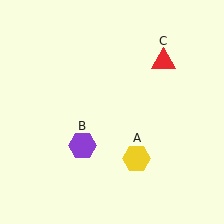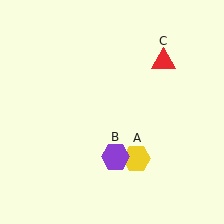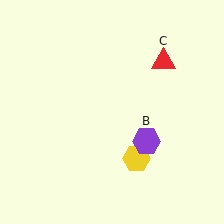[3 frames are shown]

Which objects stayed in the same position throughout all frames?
Yellow hexagon (object A) and red triangle (object C) remained stationary.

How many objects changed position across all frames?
1 object changed position: purple hexagon (object B).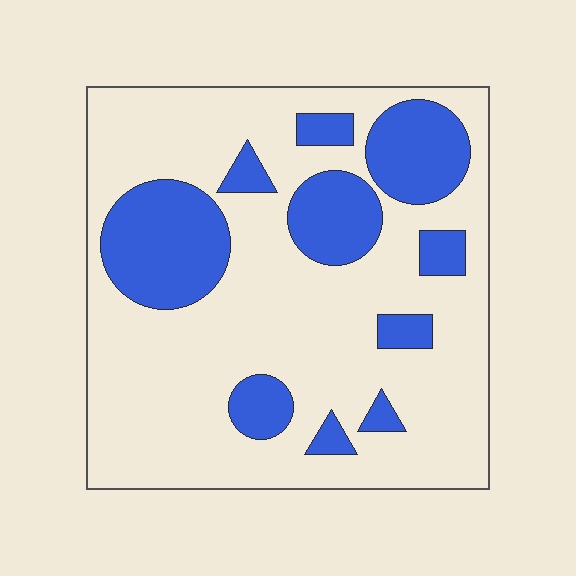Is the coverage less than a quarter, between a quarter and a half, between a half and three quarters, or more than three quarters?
Between a quarter and a half.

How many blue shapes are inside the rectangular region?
10.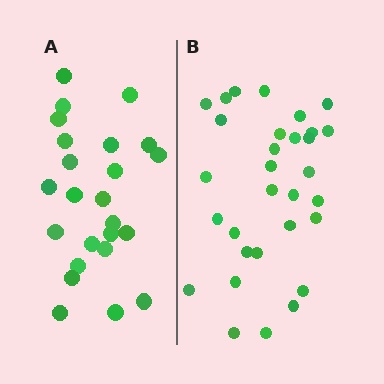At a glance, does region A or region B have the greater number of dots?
Region B (the right region) has more dots.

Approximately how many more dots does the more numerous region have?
Region B has roughly 8 or so more dots than region A.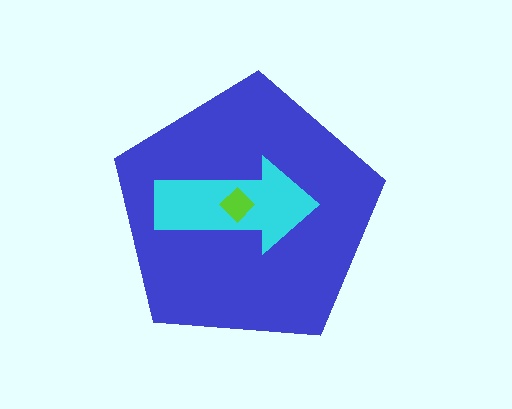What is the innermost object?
The lime diamond.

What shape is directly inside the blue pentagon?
The cyan arrow.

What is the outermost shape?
The blue pentagon.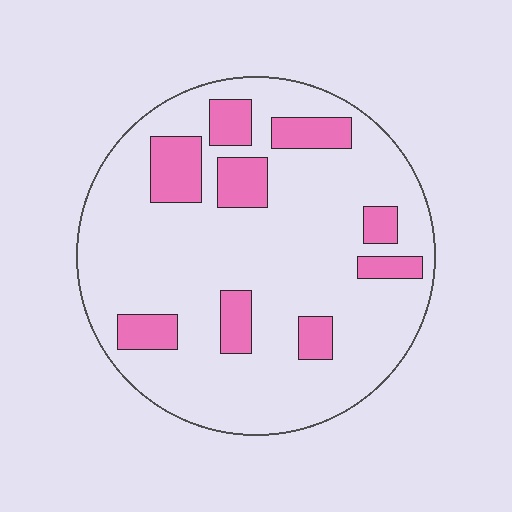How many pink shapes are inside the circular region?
9.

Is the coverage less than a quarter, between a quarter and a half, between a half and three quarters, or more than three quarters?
Less than a quarter.